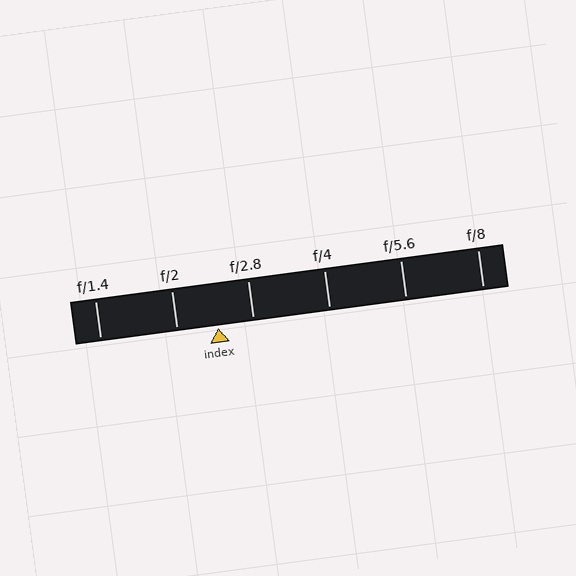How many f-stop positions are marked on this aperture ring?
There are 6 f-stop positions marked.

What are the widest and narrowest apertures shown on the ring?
The widest aperture shown is f/1.4 and the narrowest is f/8.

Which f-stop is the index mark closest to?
The index mark is closest to f/2.8.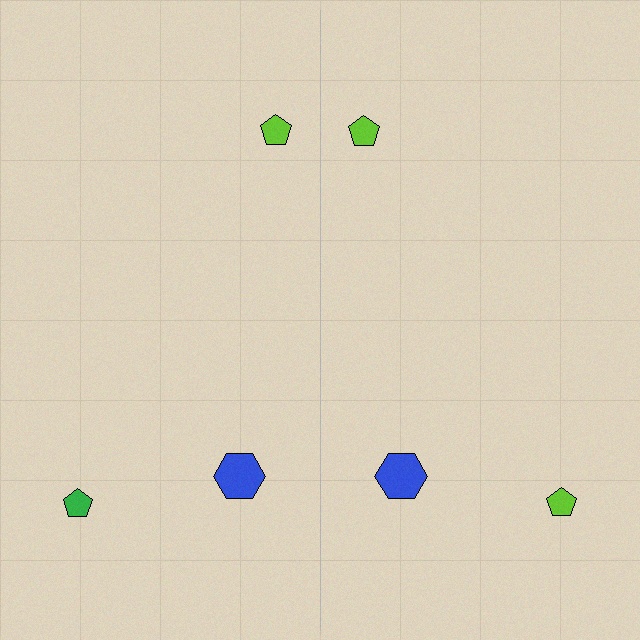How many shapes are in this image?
There are 6 shapes in this image.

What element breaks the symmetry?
The lime pentagon on the right side breaks the symmetry — its mirror counterpart is green.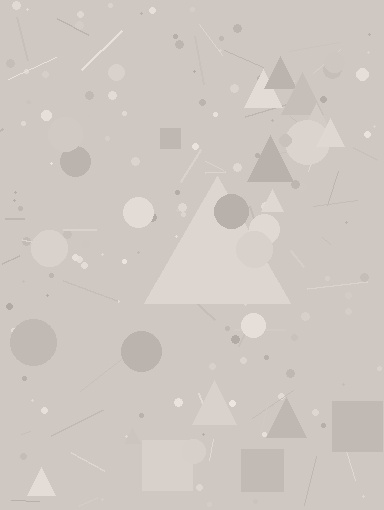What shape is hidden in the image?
A triangle is hidden in the image.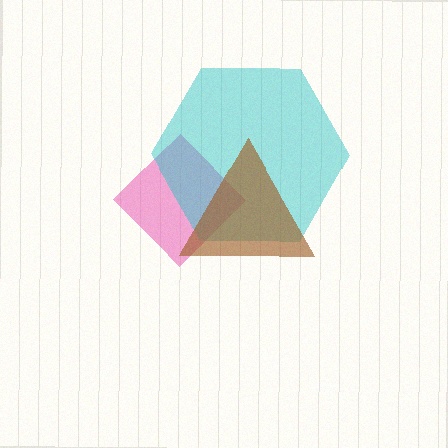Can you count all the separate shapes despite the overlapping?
Yes, there are 3 separate shapes.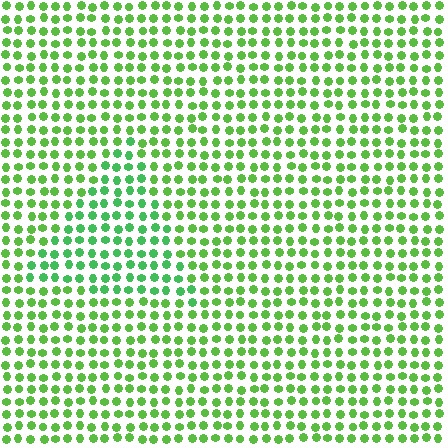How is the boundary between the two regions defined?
The boundary is defined purely by a slight shift in hue (about 24 degrees). Spacing, size, and orientation are identical on both sides.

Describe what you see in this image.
The image is filled with small lime elements in a uniform arrangement. A triangle-shaped region is visible where the elements are tinted to a slightly different hue, forming a subtle color boundary.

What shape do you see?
I see a triangle.